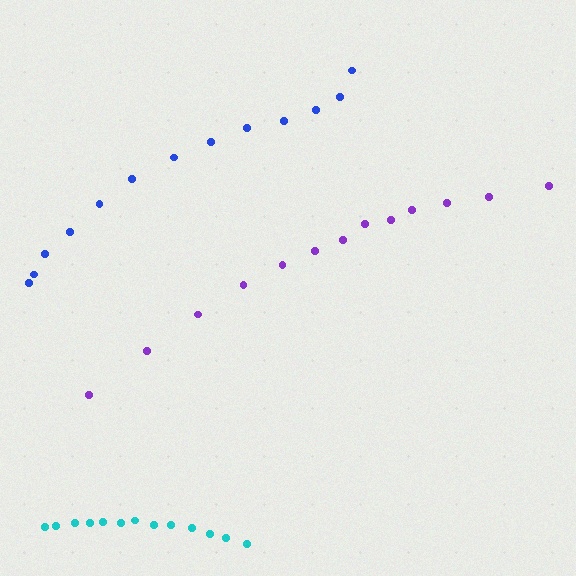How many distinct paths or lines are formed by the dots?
There are 3 distinct paths.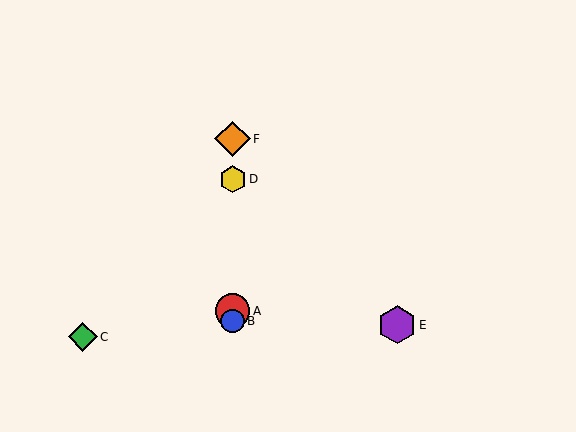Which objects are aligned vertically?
Objects A, B, D, F are aligned vertically.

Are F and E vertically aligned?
No, F is at x≈233 and E is at x≈397.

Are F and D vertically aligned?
Yes, both are at x≈233.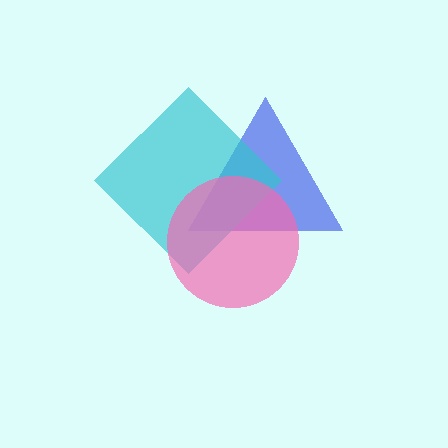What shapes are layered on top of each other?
The layered shapes are: a blue triangle, a cyan diamond, a pink circle.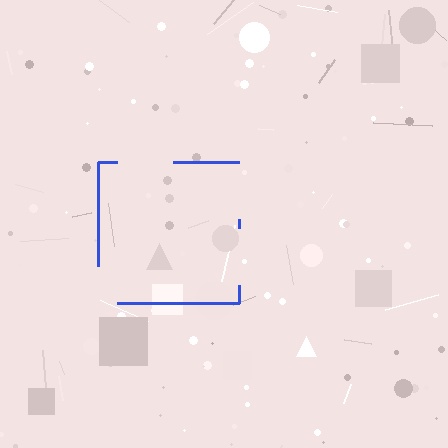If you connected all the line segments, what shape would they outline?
They would outline a square.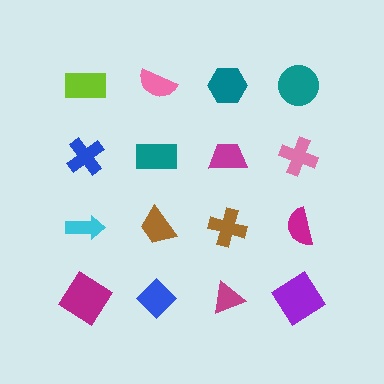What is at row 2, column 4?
A pink cross.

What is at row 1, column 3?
A teal hexagon.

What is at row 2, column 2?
A teal rectangle.